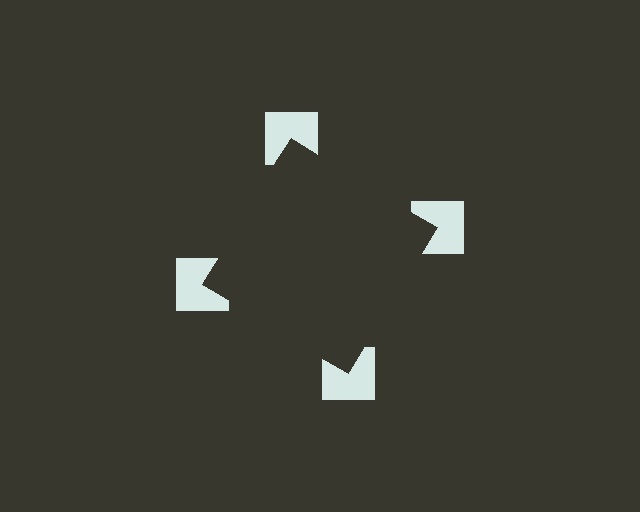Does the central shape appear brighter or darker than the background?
It typically appears slightly darker than the background, even though no actual brightness change is drawn.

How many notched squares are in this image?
There are 4 — one at each vertex of the illusory square.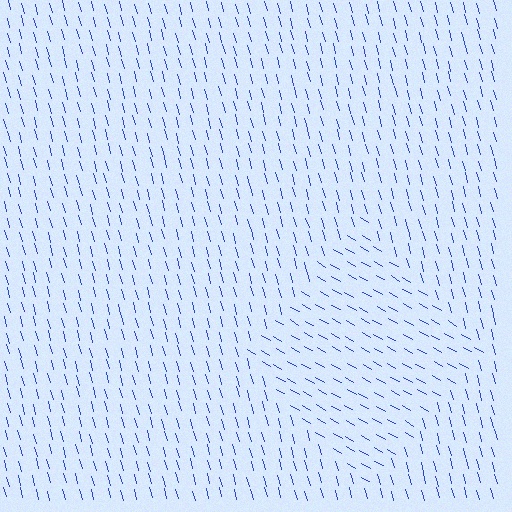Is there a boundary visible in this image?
Yes, there is a texture boundary formed by a change in line orientation.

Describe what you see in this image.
The image is filled with small blue line segments. A diamond region in the image has lines oriented differently from the surrounding lines, creating a visible texture boundary.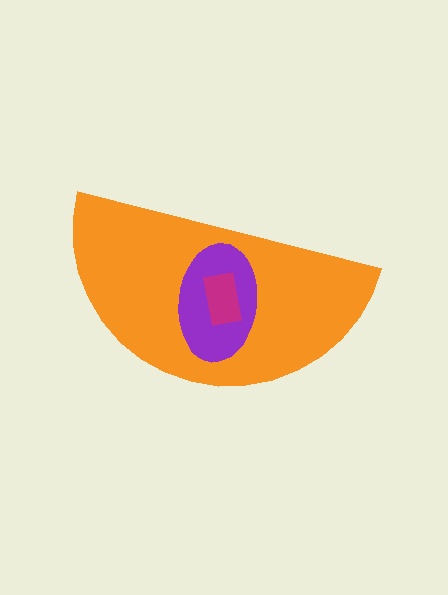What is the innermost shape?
The magenta rectangle.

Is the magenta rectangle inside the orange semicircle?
Yes.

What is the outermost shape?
The orange semicircle.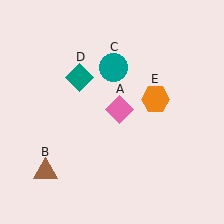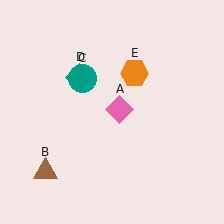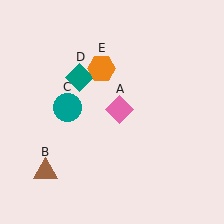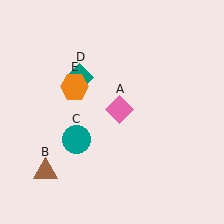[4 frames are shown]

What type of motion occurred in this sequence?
The teal circle (object C), orange hexagon (object E) rotated counterclockwise around the center of the scene.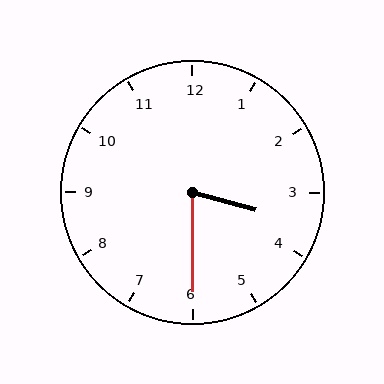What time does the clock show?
3:30.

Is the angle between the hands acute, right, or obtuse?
It is acute.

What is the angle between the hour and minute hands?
Approximately 75 degrees.